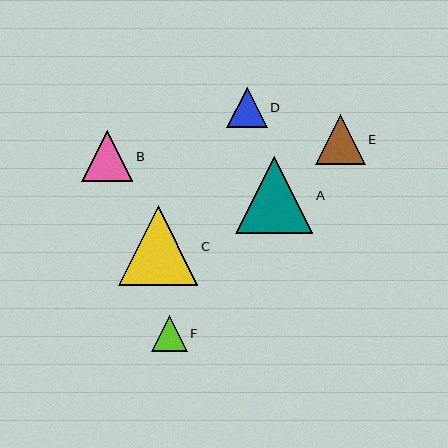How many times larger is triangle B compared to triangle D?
Triangle B is approximately 1.3 times the size of triangle D.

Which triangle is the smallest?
Triangle F is the smallest with a size of approximately 36 pixels.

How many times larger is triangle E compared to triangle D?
Triangle E is approximately 1.2 times the size of triangle D.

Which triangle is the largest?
Triangle C is the largest with a size of approximately 80 pixels.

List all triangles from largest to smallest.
From largest to smallest: C, A, B, E, D, F.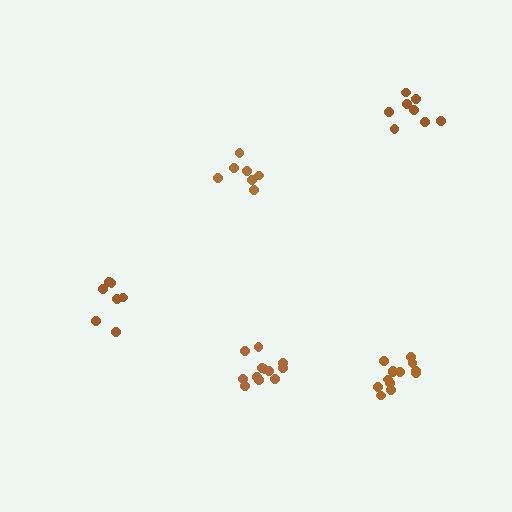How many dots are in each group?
Group 1: 12 dots, Group 2: 7 dots, Group 3: 8 dots, Group 4: 7 dots, Group 5: 13 dots (47 total).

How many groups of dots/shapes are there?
There are 5 groups.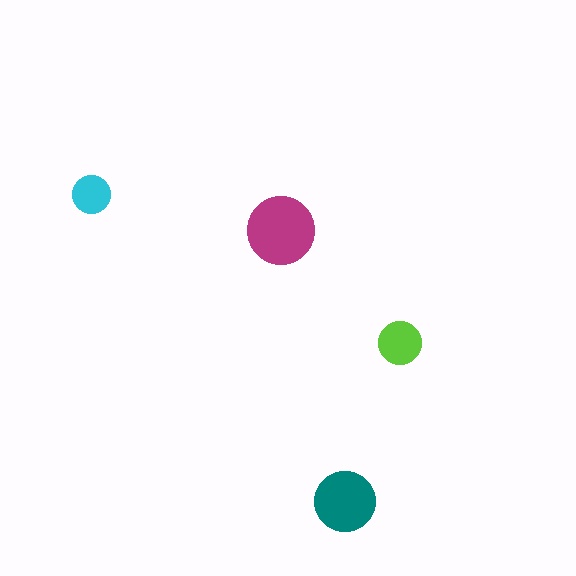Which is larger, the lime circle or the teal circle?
The teal one.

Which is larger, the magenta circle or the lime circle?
The magenta one.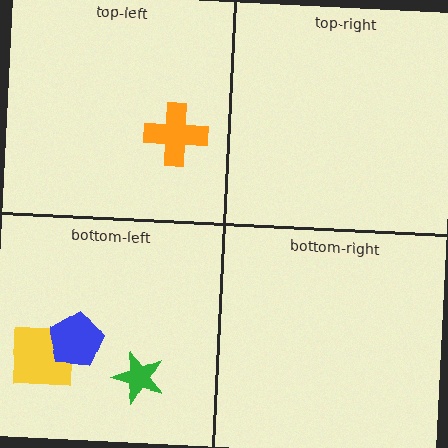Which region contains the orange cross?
The top-left region.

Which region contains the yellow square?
The bottom-left region.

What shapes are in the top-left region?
The orange cross.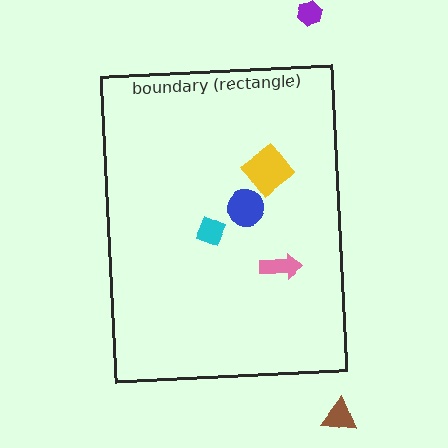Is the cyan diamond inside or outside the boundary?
Inside.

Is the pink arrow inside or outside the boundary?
Inside.